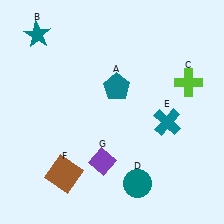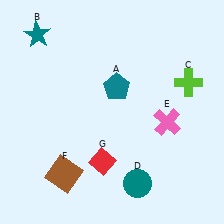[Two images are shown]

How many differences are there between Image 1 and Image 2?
There are 2 differences between the two images.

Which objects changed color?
E changed from teal to pink. G changed from purple to red.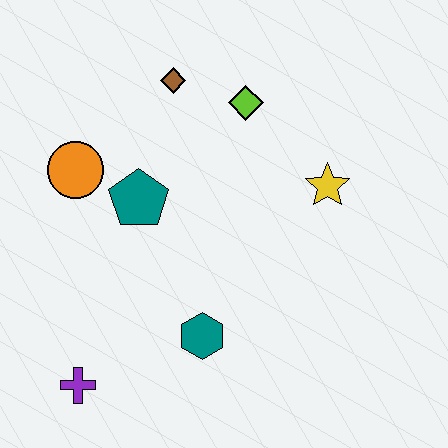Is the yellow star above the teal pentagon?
Yes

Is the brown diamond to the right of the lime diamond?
No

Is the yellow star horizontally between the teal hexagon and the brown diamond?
No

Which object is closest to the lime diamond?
The brown diamond is closest to the lime diamond.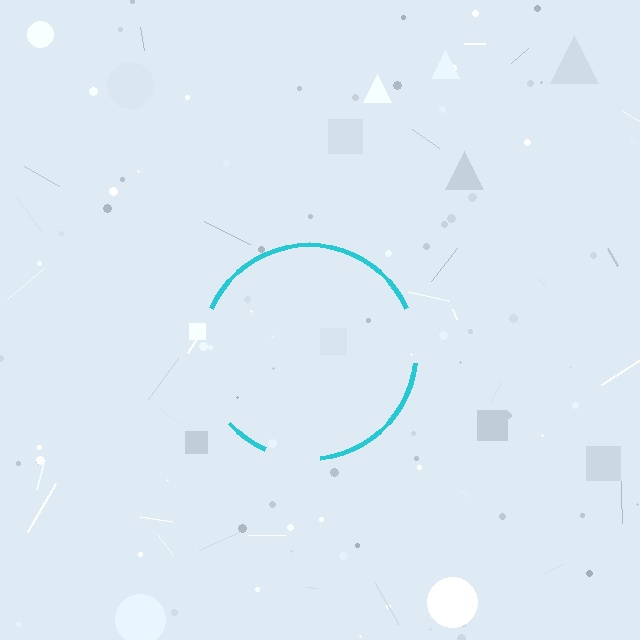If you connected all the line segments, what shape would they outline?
They would outline a circle.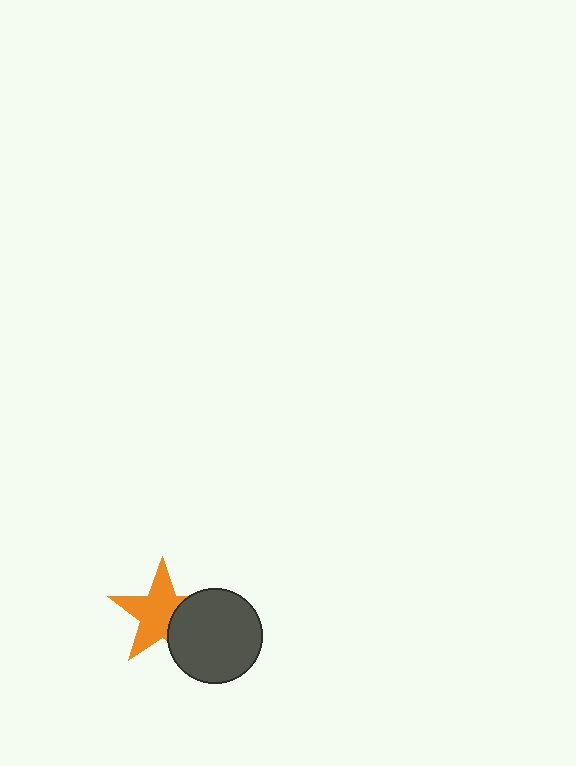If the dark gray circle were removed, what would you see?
You would see the complete orange star.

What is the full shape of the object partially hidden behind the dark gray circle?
The partially hidden object is an orange star.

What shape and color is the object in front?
The object in front is a dark gray circle.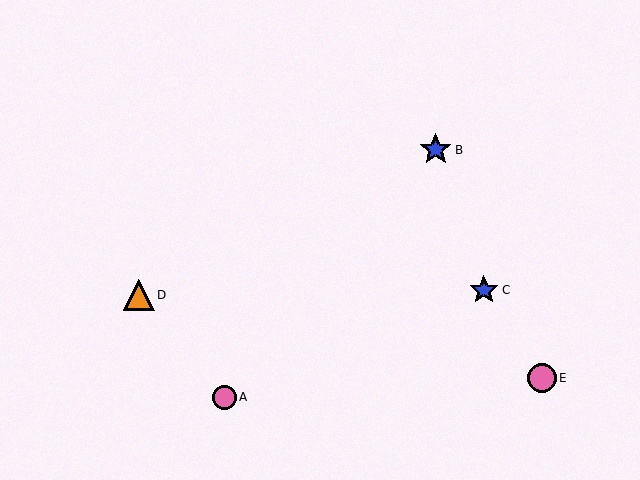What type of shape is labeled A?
Shape A is a pink circle.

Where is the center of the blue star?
The center of the blue star is at (484, 290).